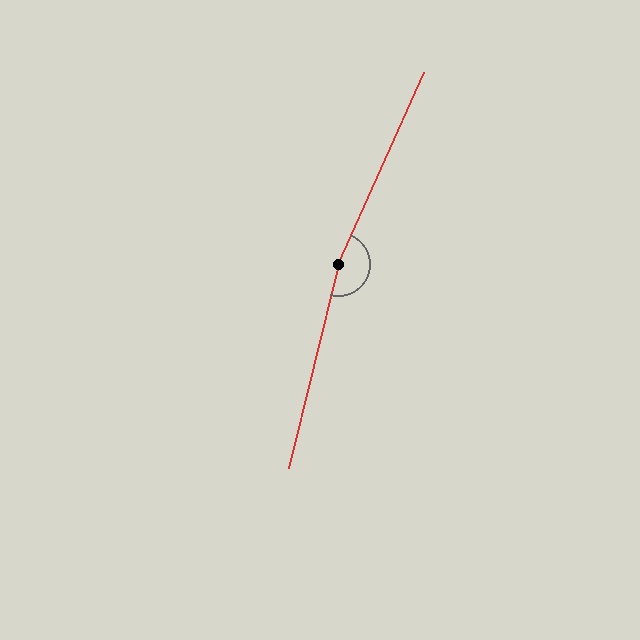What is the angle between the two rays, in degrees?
Approximately 169 degrees.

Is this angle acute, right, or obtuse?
It is obtuse.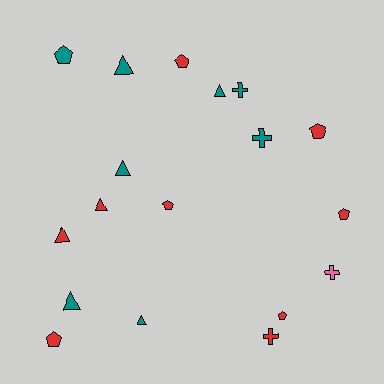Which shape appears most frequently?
Pentagon, with 7 objects.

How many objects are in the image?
There are 18 objects.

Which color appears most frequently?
Red, with 9 objects.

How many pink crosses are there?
There is 1 pink cross.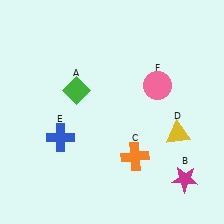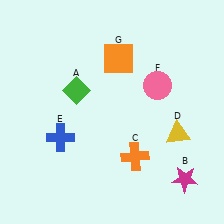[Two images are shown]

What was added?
An orange square (G) was added in Image 2.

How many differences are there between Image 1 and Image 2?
There is 1 difference between the two images.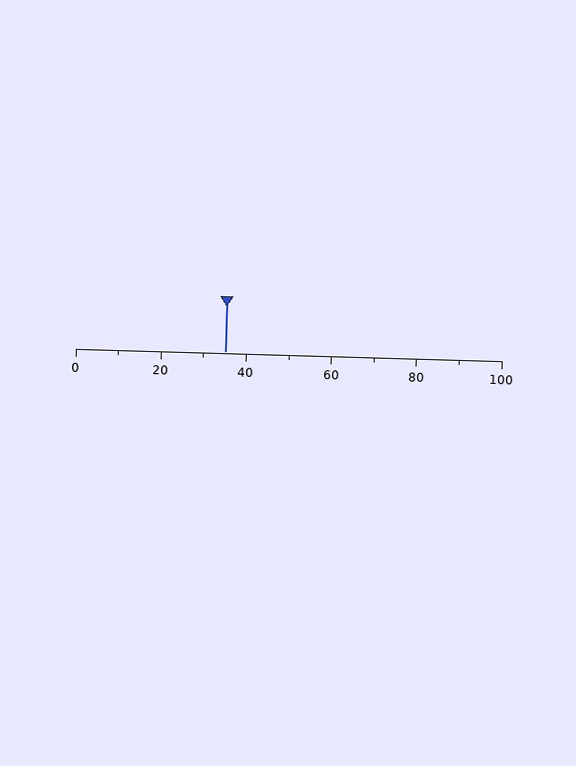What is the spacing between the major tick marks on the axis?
The major ticks are spaced 20 apart.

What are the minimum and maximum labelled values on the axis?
The axis runs from 0 to 100.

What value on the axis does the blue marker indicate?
The marker indicates approximately 35.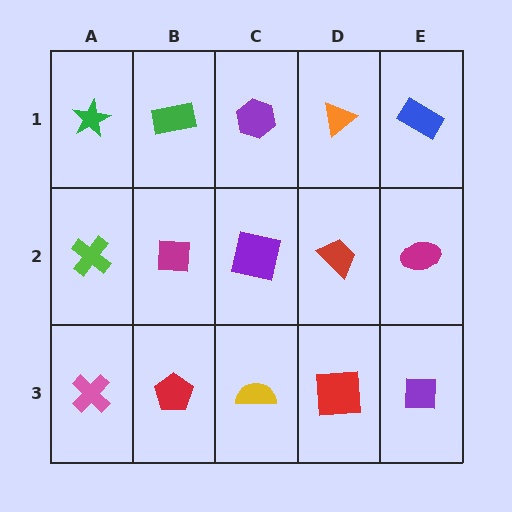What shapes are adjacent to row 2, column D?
An orange triangle (row 1, column D), a red square (row 3, column D), a purple square (row 2, column C), a magenta ellipse (row 2, column E).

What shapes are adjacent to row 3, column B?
A magenta square (row 2, column B), a pink cross (row 3, column A), a yellow semicircle (row 3, column C).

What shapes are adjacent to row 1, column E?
A magenta ellipse (row 2, column E), an orange triangle (row 1, column D).